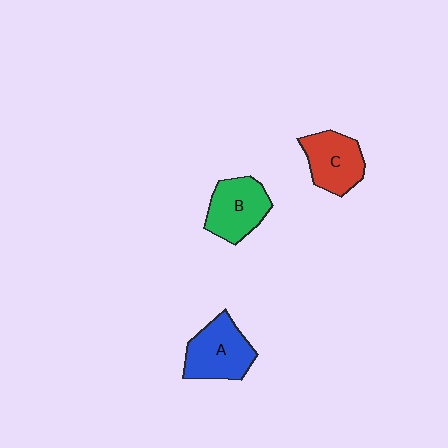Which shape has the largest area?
Shape A (blue).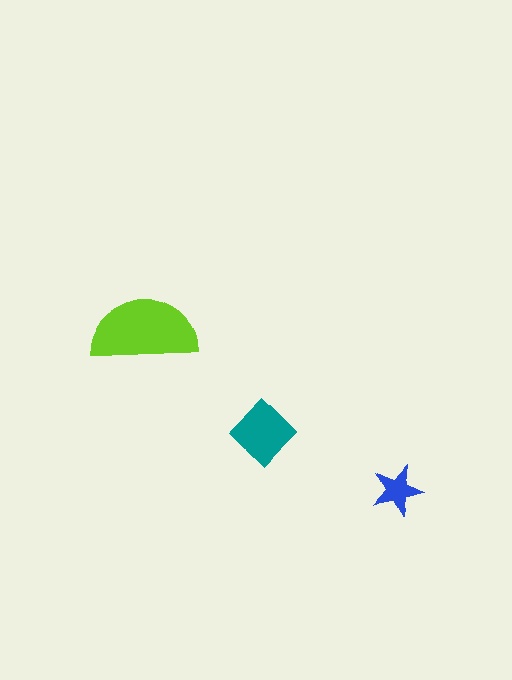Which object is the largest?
The lime semicircle.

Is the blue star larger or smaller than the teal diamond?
Smaller.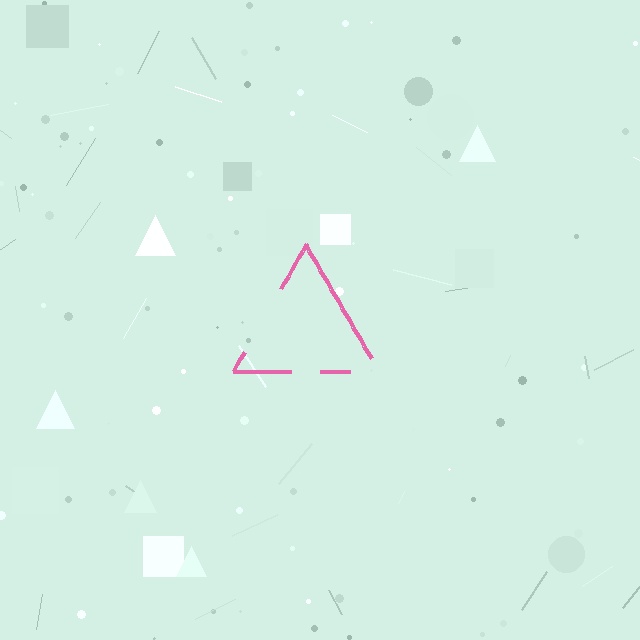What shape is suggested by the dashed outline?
The dashed outline suggests a triangle.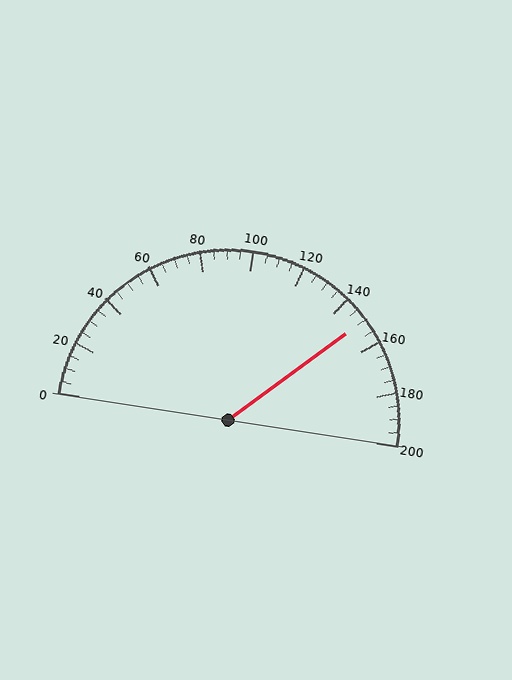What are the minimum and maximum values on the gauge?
The gauge ranges from 0 to 200.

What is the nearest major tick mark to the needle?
The nearest major tick mark is 160.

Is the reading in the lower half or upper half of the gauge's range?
The reading is in the upper half of the range (0 to 200).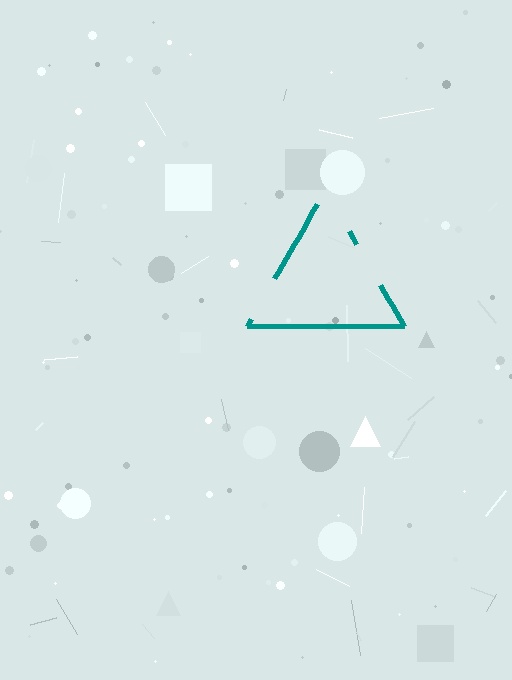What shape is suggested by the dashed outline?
The dashed outline suggests a triangle.